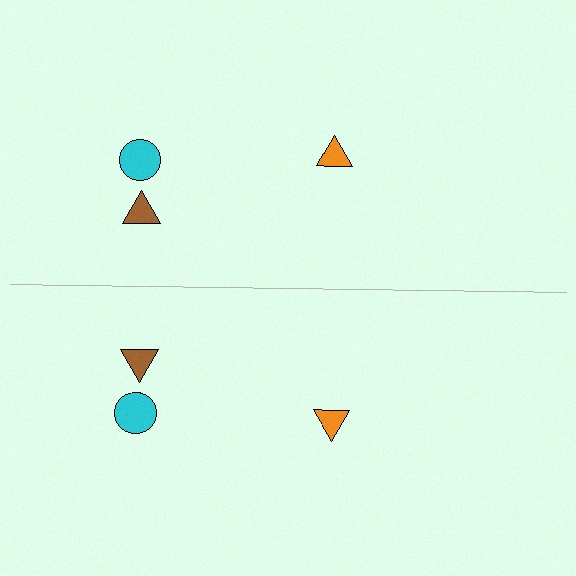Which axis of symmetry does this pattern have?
The pattern has a horizontal axis of symmetry running through the center of the image.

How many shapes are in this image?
There are 6 shapes in this image.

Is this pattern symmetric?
Yes, this pattern has bilateral (reflection) symmetry.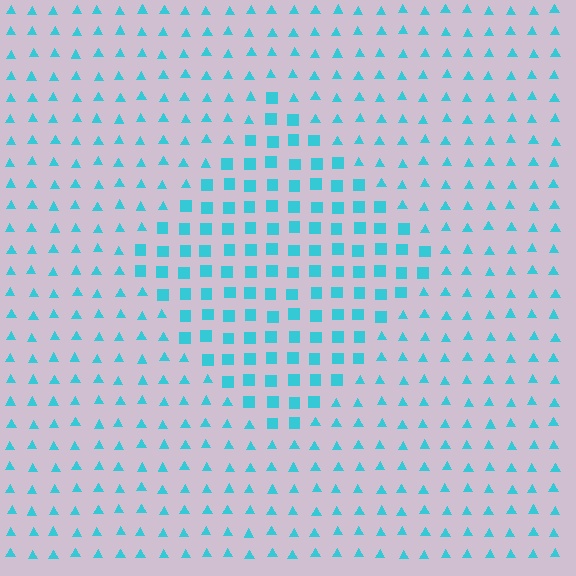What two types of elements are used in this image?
The image uses squares inside the diamond region and triangles outside it.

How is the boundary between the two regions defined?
The boundary is defined by a change in element shape: squares inside vs. triangles outside. All elements share the same color and spacing.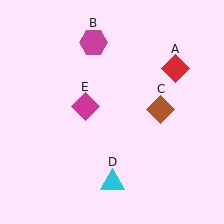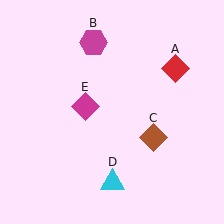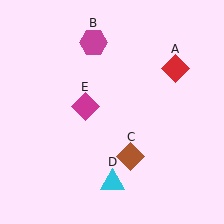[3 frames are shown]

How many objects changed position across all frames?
1 object changed position: brown diamond (object C).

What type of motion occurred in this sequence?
The brown diamond (object C) rotated clockwise around the center of the scene.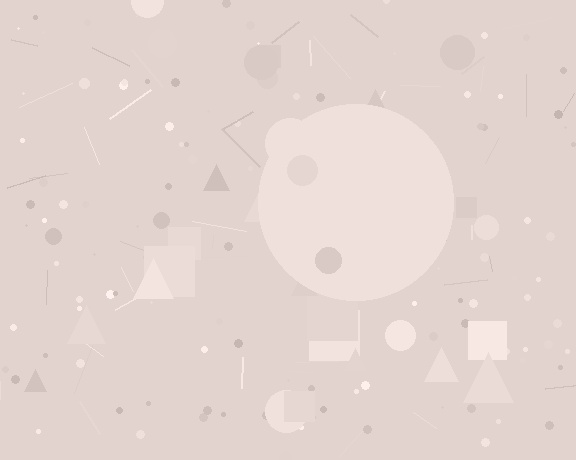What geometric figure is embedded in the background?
A circle is embedded in the background.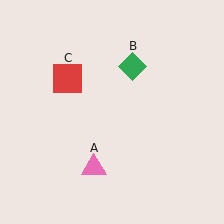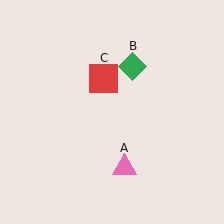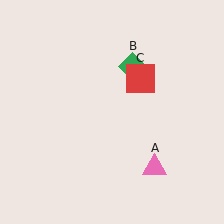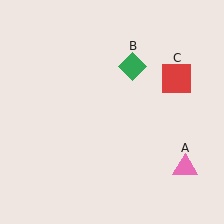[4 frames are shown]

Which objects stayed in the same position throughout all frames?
Green diamond (object B) remained stationary.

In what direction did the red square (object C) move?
The red square (object C) moved right.